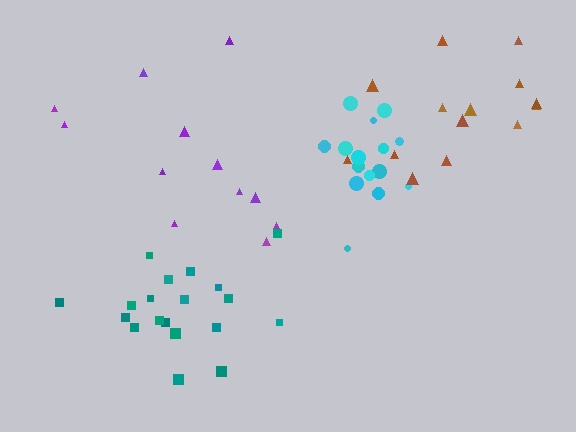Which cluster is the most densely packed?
Cyan.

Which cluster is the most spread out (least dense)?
Brown.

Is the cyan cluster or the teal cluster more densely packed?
Cyan.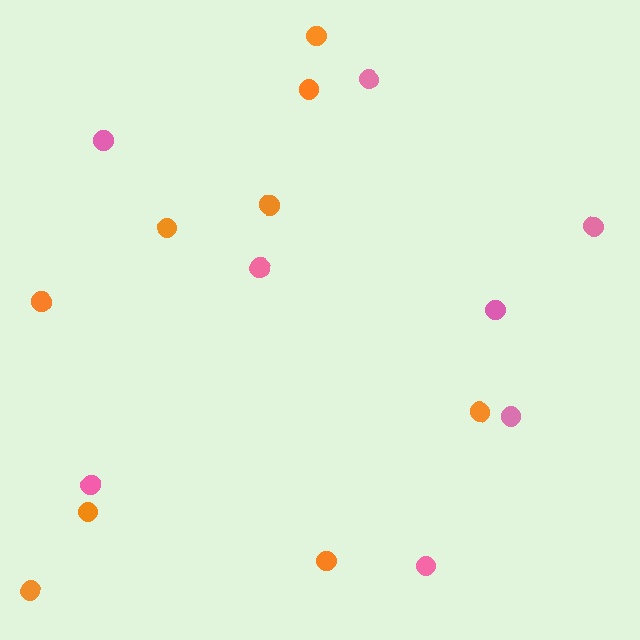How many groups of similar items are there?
There are 2 groups: one group of pink circles (8) and one group of orange circles (9).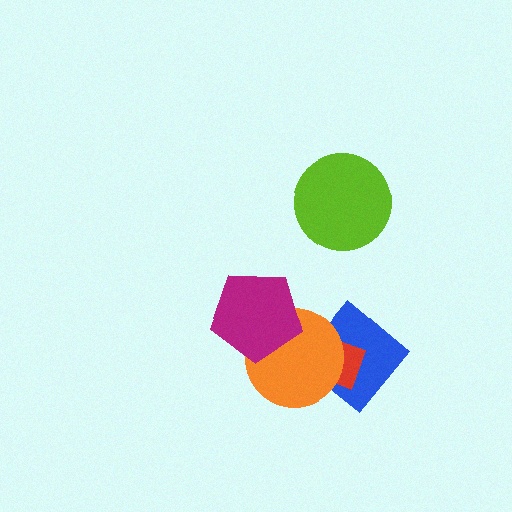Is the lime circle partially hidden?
No, no other shape covers it.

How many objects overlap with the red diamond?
2 objects overlap with the red diamond.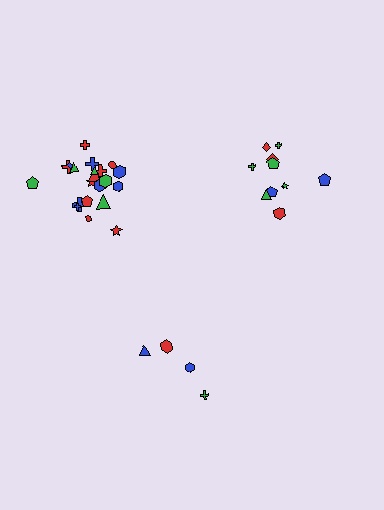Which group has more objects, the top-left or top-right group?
The top-left group.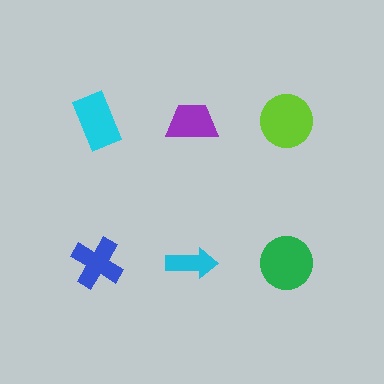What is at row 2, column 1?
A blue cross.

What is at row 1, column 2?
A purple trapezoid.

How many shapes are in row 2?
3 shapes.